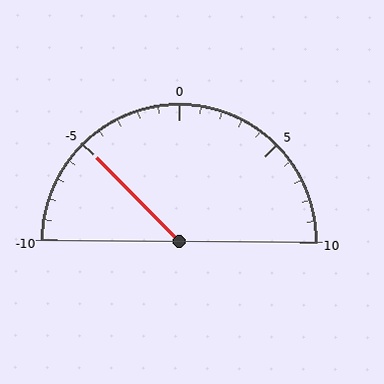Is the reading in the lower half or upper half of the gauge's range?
The reading is in the lower half of the range (-10 to 10).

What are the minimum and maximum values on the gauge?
The gauge ranges from -10 to 10.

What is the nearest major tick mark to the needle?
The nearest major tick mark is -5.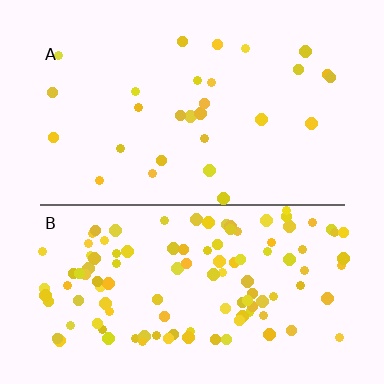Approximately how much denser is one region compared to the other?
Approximately 4.2× — region B over region A.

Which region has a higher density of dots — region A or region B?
B (the bottom).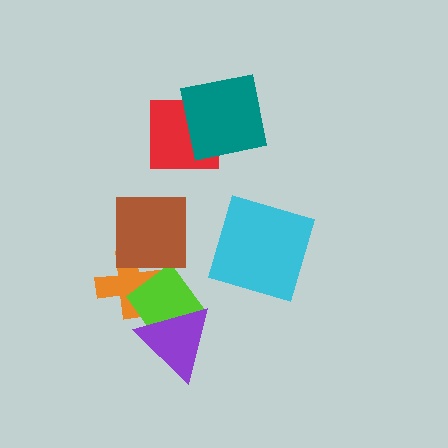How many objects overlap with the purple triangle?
1 object overlaps with the purple triangle.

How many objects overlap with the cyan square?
0 objects overlap with the cyan square.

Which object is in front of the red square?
The teal square is in front of the red square.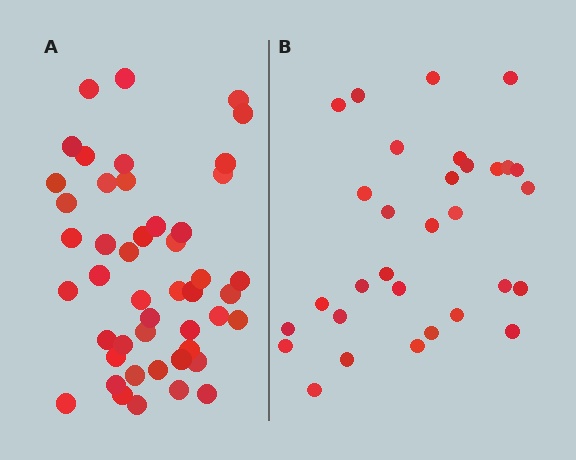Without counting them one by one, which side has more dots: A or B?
Region A (the left region) has more dots.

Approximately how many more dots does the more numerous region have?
Region A has approximately 15 more dots than region B.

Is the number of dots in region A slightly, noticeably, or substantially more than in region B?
Region A has substantially more. The ratio is roughly 1.5 to 1.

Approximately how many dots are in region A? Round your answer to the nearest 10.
About 50 dots. (The exact count is 47, which rounds to 50.)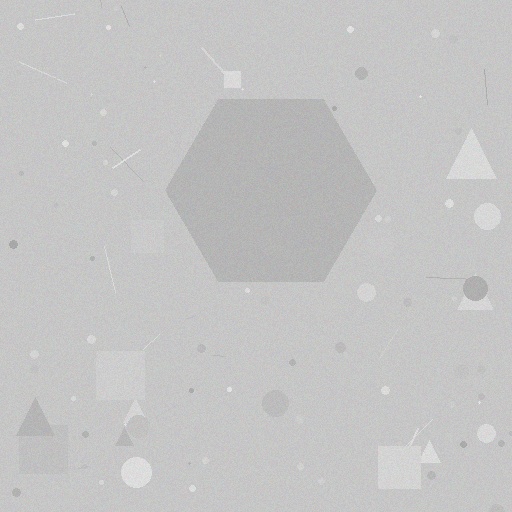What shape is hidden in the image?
A hexagon is hidden in the image.